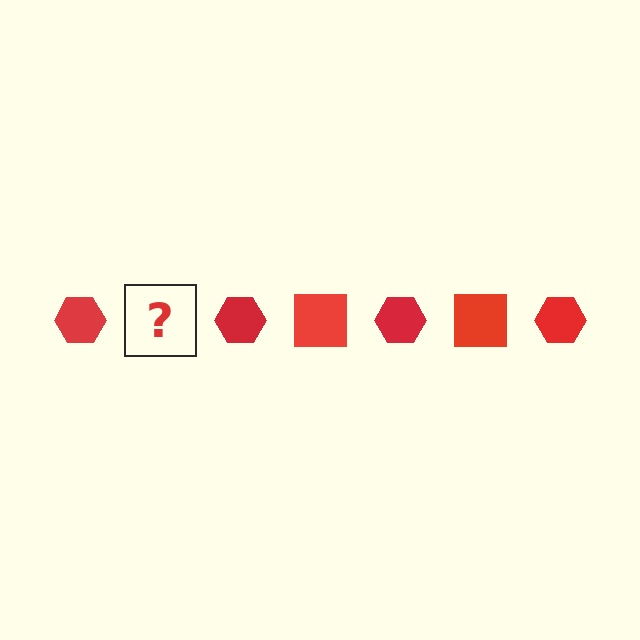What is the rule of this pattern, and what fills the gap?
The rule is that the pattern cycles through hexagon, square shapes in red. The gap should be filled with a red square.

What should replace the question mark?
The question mark should be replaced with a red square.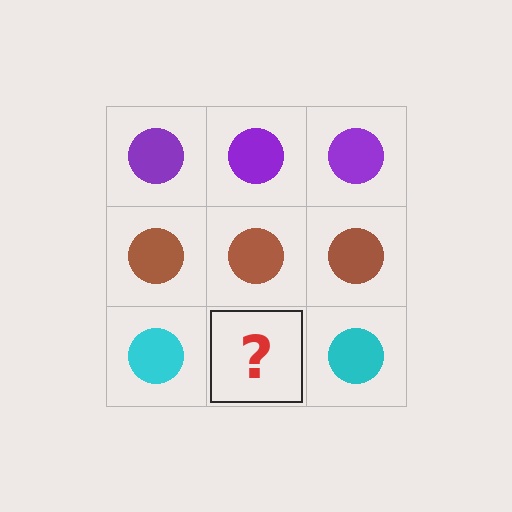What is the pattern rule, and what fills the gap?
The rule is that each row has a consistent color. The gap should be filled with a cyan circle.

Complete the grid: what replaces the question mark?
The question mark should be replaced with a cyan circle.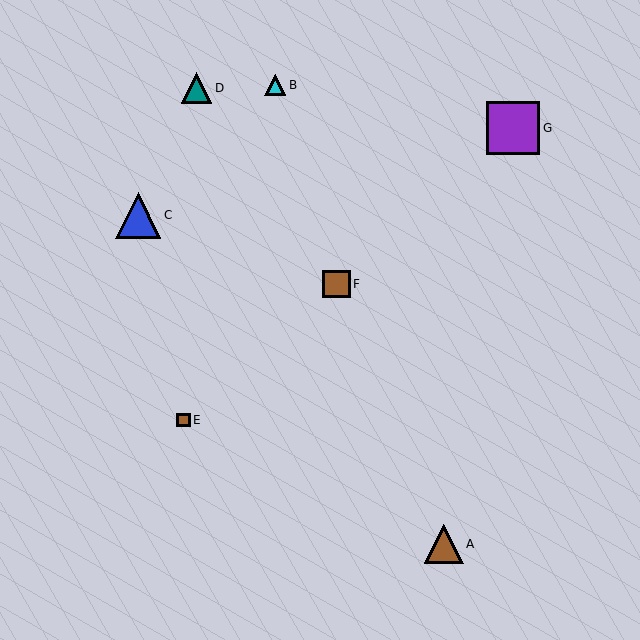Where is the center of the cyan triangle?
The center of the cyan triangle is at (275, 85).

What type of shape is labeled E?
Shape E is a brown square.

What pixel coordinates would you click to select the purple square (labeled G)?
Click at (513, 128) to select the purple square G.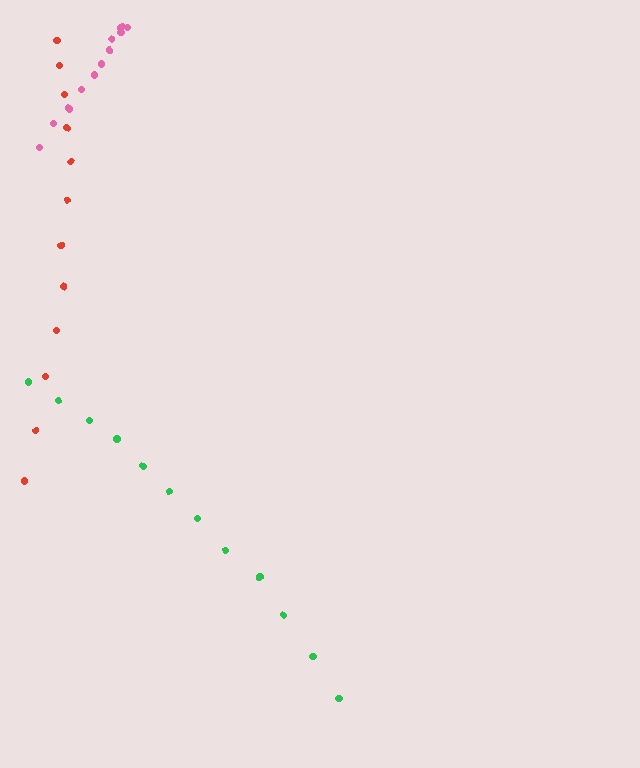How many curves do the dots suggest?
There are 3 distinct paths.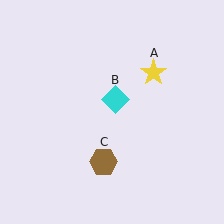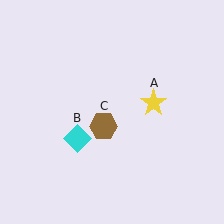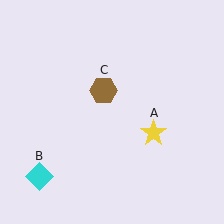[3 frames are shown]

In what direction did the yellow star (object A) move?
The yellow star (object A) moved down.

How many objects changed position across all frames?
3 objects changed position: yellow star (object A), cyan diamond (object B), brown hexagon (object C).